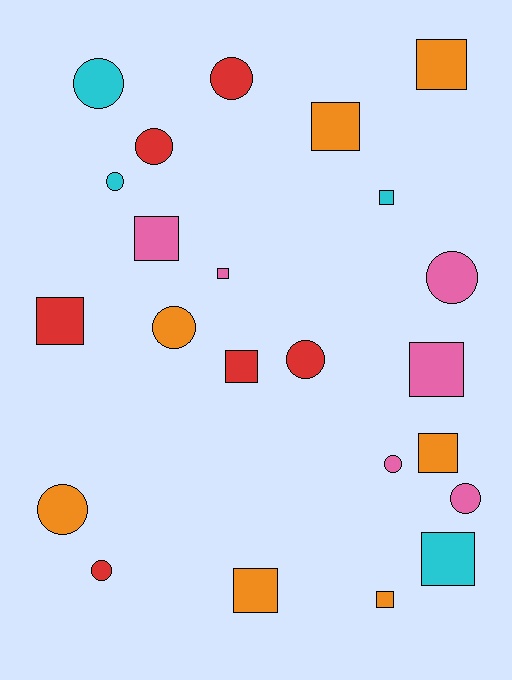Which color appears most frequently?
Orange, with 7 objects.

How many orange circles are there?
There are 2 orange circles.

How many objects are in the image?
There are 23 objects.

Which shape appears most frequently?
Square, with 12 objects.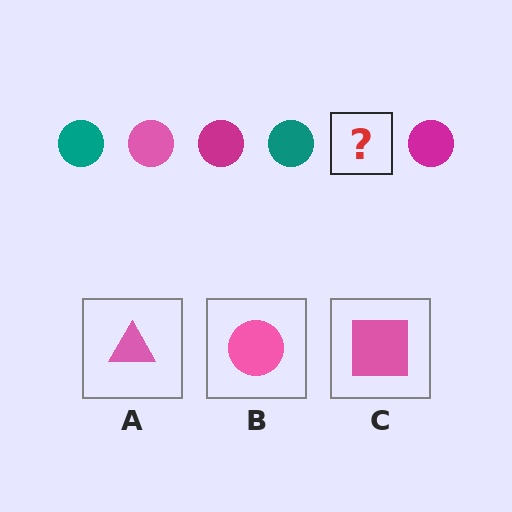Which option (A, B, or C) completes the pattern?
B.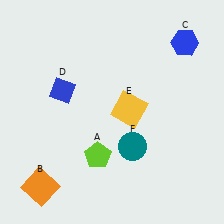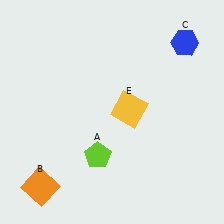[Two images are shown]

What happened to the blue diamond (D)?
The blue diamond (D) was removed in Image 2. It was in the top-left area of Image 1.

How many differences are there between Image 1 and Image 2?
There are 2 differences between the two images.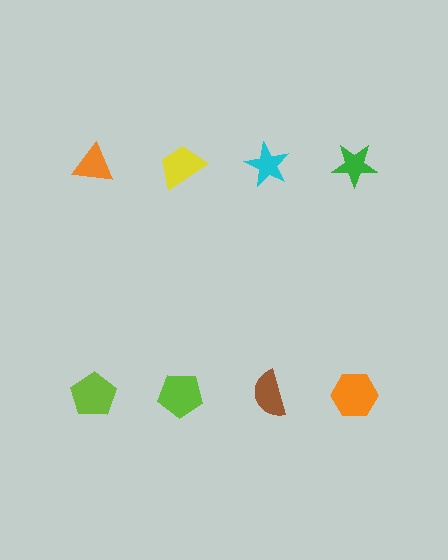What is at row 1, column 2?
A yellow trapezoid.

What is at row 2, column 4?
An orange hexagon.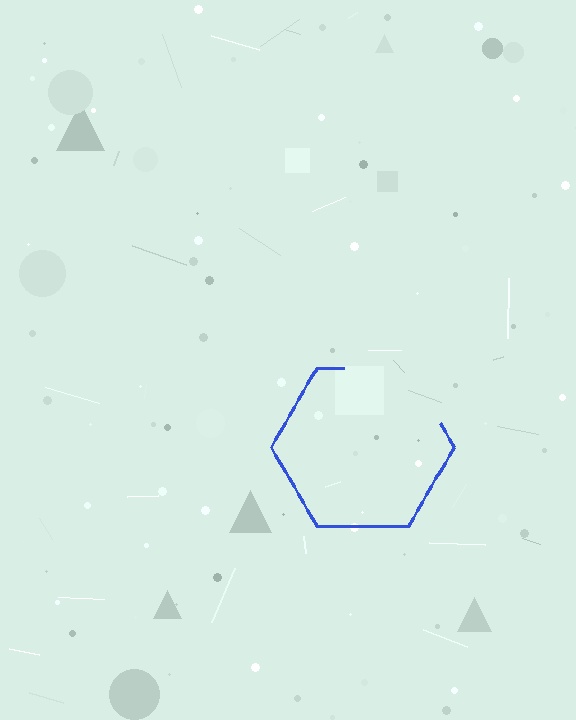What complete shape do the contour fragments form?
The contour fragments form a hexagon.